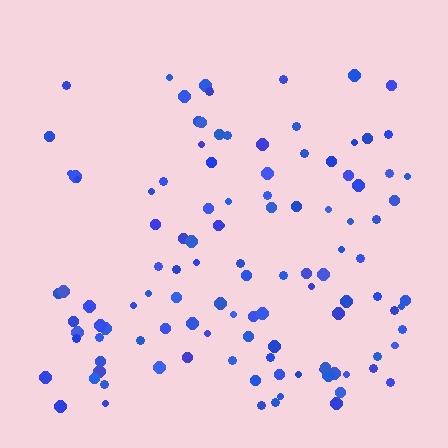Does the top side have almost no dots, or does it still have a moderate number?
Still a moderate number, just noticeably fewer than the bottom.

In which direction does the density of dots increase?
From top to bottom, with the bottom side densest.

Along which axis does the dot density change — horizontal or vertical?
Vertical.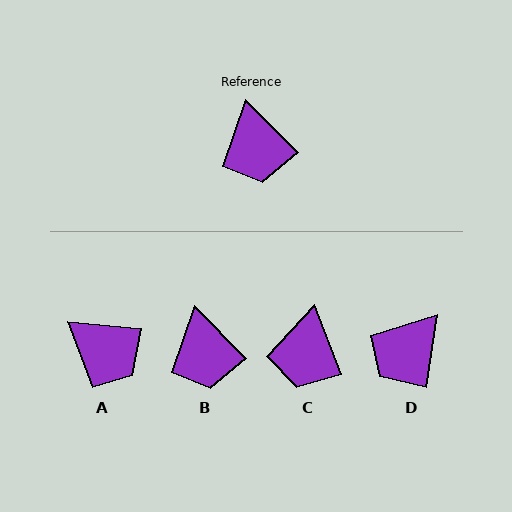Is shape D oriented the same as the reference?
No, it is off by about 54 degrees.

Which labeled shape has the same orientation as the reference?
B.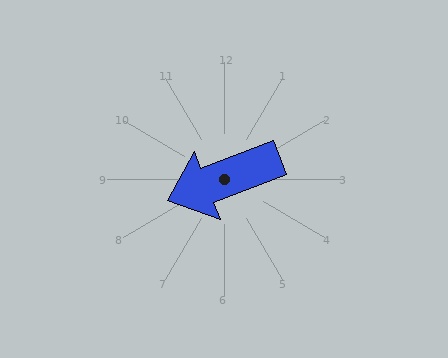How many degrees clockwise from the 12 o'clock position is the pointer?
Approximately 249 degrees.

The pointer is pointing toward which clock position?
Roughly 8 o'clock.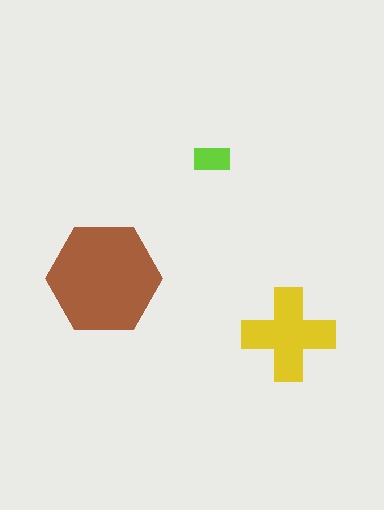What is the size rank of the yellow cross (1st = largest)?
2nd.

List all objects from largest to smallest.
The brown hexagon, the yellow cross, the lime rectangle.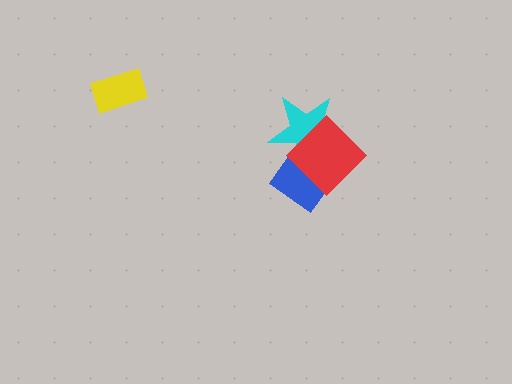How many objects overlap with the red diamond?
2 objects overlap with the red diamond.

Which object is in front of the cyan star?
The red diamond is in front of the cyan star.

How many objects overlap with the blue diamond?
2 objects overlap with the blue diamond.